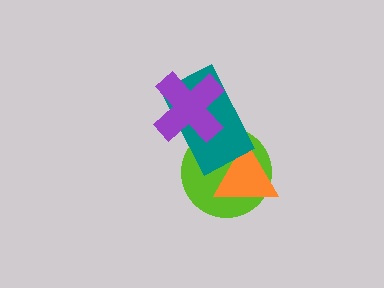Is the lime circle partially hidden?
Yes, it is partially covered by another shape.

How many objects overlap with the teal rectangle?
3 objects overlap with the teal rectangle.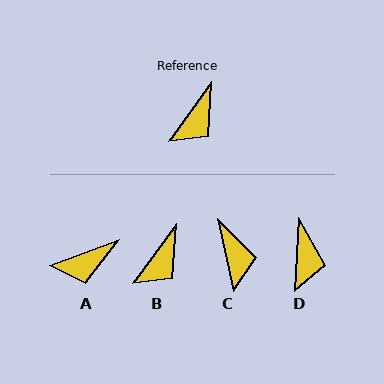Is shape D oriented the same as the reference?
No, it is off by about 33 degrees.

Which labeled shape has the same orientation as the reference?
B.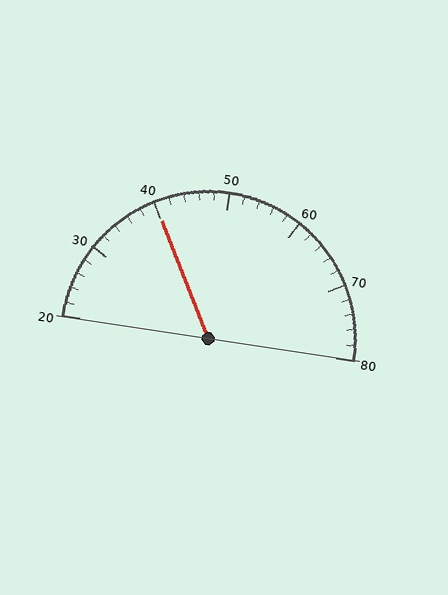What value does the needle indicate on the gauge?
The needle indicates approximately 40.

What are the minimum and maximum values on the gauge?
The gauge ranges from 20 to 80.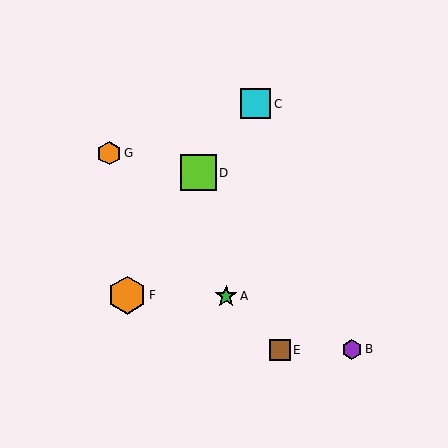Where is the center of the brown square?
The center of the brown square is at (280, 350).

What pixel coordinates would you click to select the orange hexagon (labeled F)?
Click at (127, 295) to select the orange hexagon F.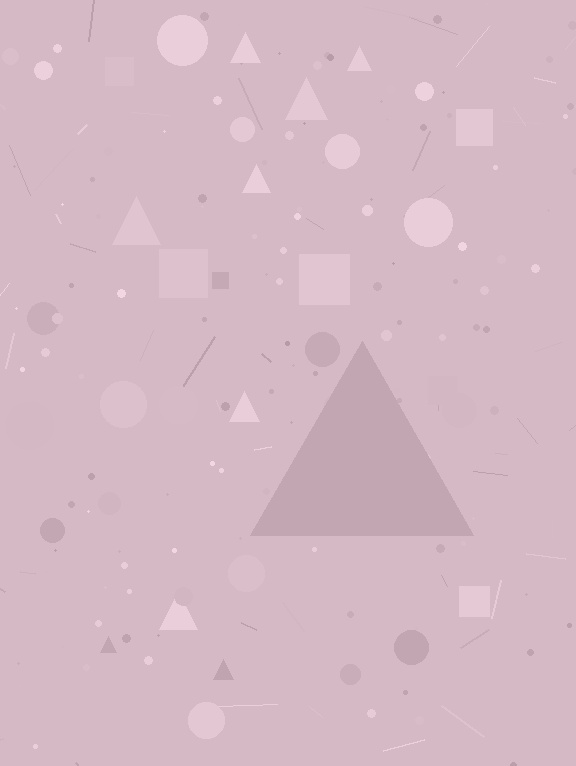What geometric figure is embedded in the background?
A triangle is embedded in the background.